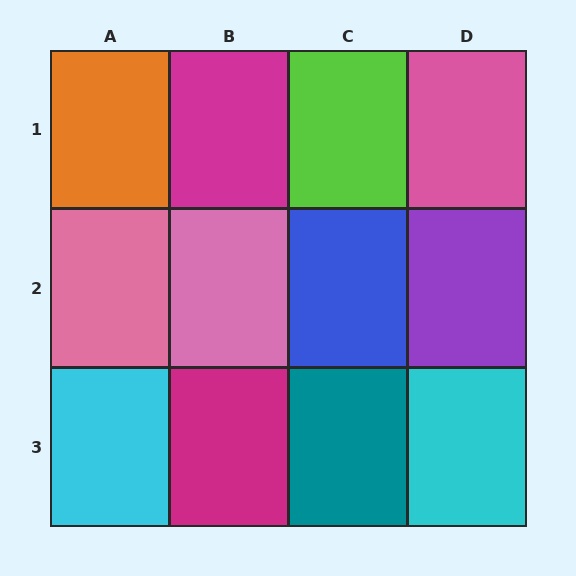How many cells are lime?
1 cell is lime.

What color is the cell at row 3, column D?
Cyan.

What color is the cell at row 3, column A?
Cyan.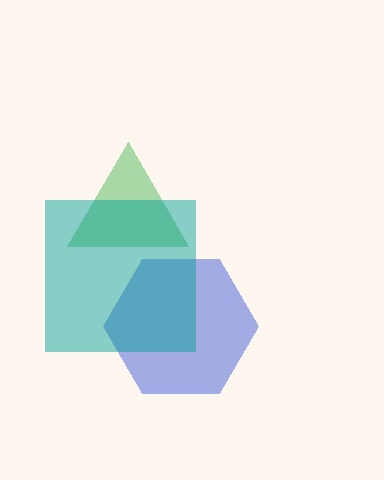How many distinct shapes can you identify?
There are 3 distinct shapes: a green triangle, a blue hexagon, a teal square.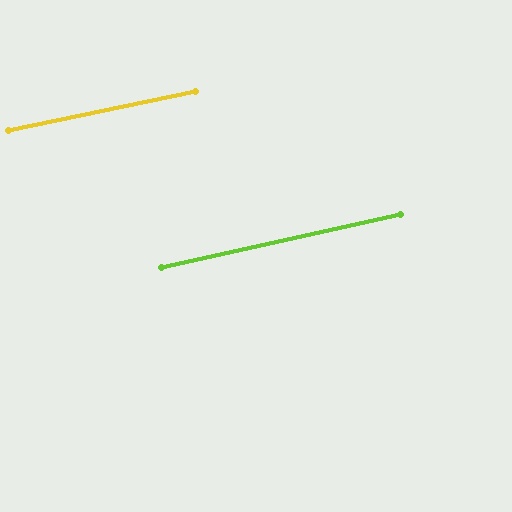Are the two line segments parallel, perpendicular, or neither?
Parallel — their directions differ by only 0.6°.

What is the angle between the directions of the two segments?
Approximately 1 degree.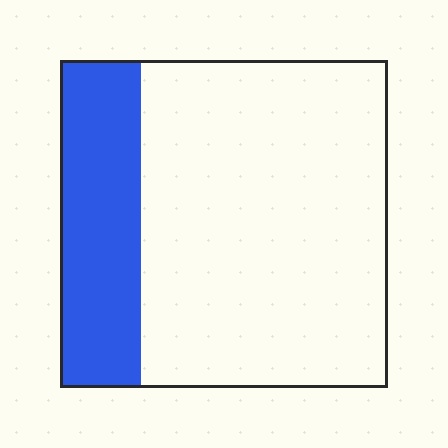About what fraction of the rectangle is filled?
About one quarter (1/4).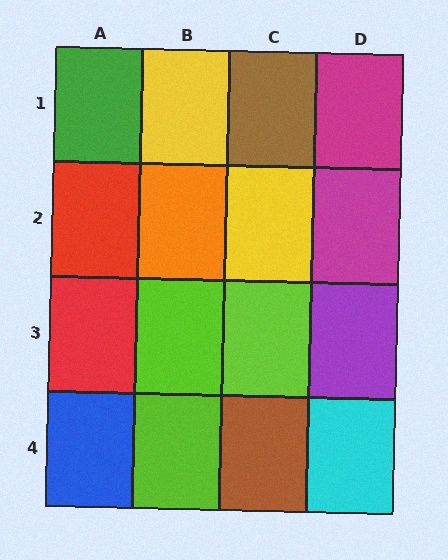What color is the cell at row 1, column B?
Yellow.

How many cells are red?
2 cells are red.